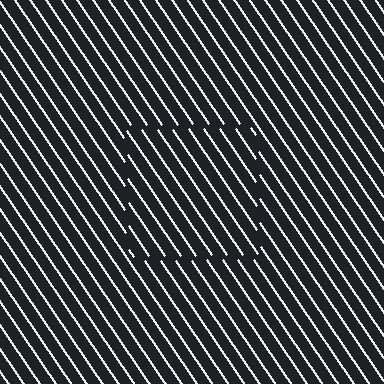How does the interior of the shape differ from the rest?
The interior of the shape contains the same grating, shifted by half a period — the contour is defined by the phase discontinuity where line-ends from the inner and outer gratings abut.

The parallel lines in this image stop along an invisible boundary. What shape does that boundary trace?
An illusory square. The interior of the shape contains the same grating, shifted by half a period — the contour is defined by the phase discontinuity where line-ends from the inner and outer gratings abut.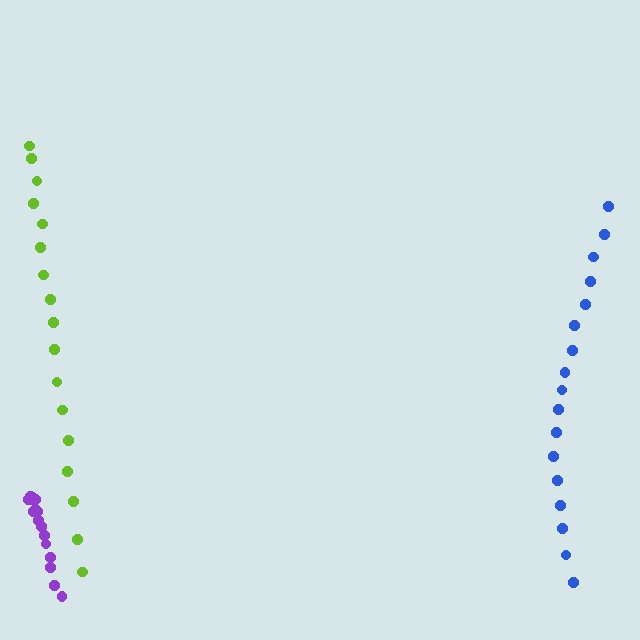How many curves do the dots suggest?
There are 3 distinct paths.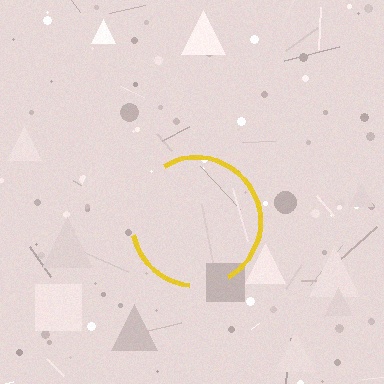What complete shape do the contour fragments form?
The contour fragments form a circle.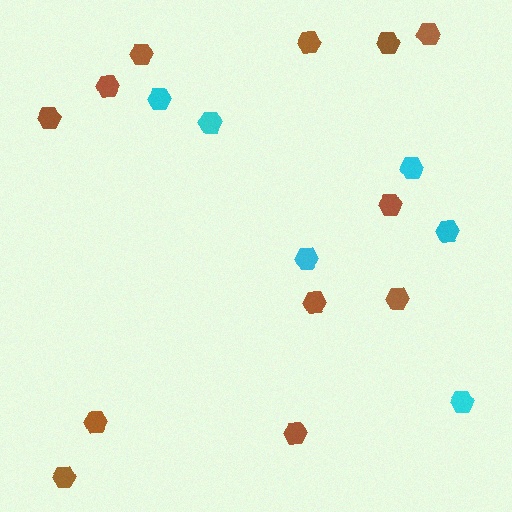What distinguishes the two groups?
There are 2 groups: one group of brown hexagons (12) and one group of cyan hexagons (6).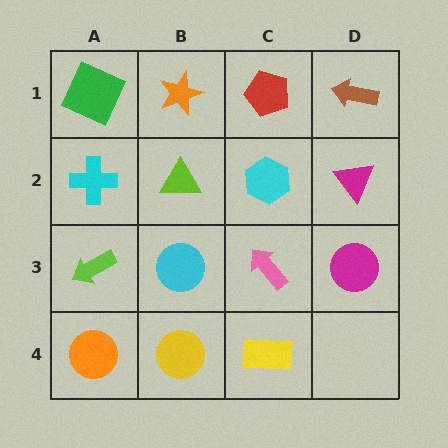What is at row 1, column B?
An orange star.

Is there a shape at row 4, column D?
No, that cell is empty.